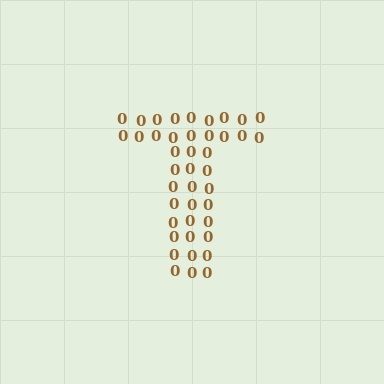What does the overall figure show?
The overall figure shows the letter T.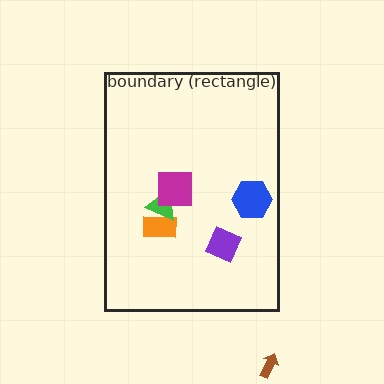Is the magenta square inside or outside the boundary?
Inside.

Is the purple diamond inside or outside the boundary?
Inside.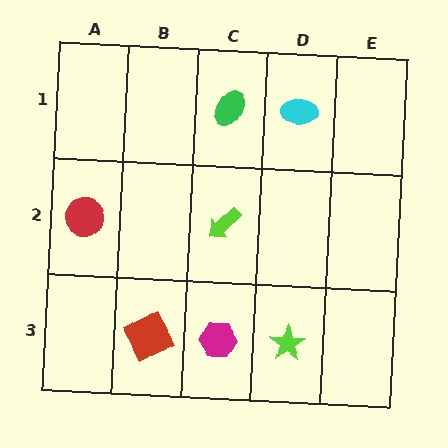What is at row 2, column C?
A lime arrow.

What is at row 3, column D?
A lime star.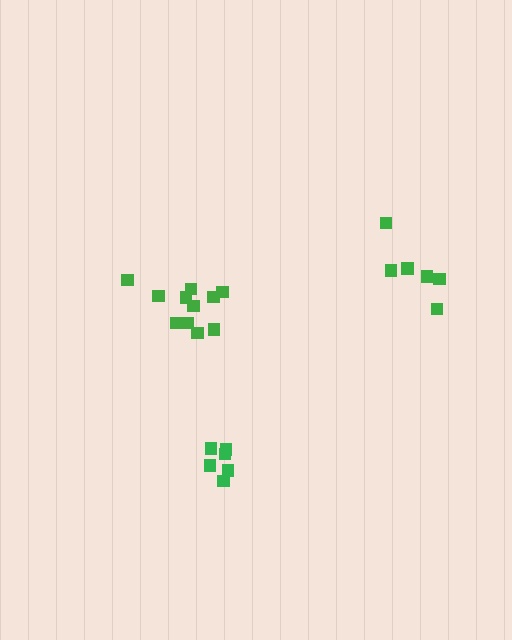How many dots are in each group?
Group 1: 11 dots, Group 2: 6 dots, Group 3: 6 dots (23 total).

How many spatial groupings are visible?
There are 3 spatial groupings.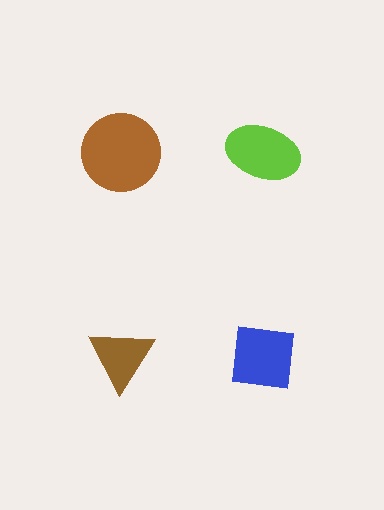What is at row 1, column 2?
A lime ellipse.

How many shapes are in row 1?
2 shapes.